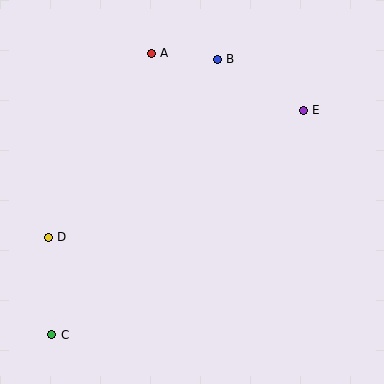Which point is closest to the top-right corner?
Point E is closest to the top-right corner.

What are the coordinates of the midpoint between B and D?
The midpoint between B and D is at (133, 148).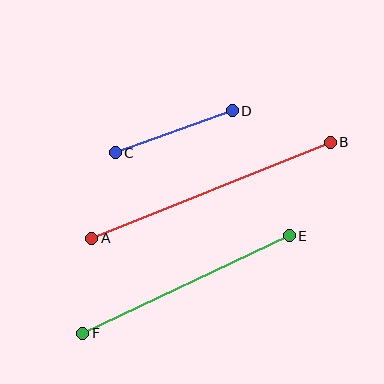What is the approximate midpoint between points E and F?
The midpoint is at approximately (186, 285) pixels.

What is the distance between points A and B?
The distance is approximately 257 pixels.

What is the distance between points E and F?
The distance is approximately 228 pixels.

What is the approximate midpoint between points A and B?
The midpoint is at approximately (211, 190) pixels.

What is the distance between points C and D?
The distance is approximately 124 pixels.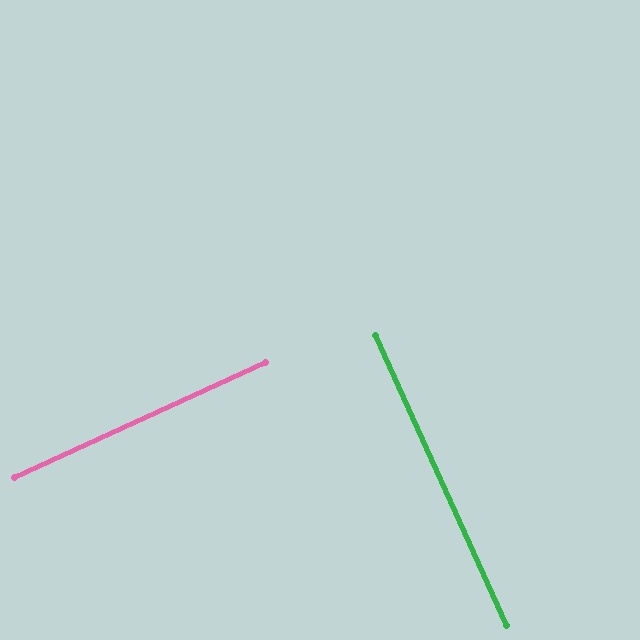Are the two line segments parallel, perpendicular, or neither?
Perpendicular — they meet at approximately 90°.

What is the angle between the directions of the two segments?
Approximately 90 degrees.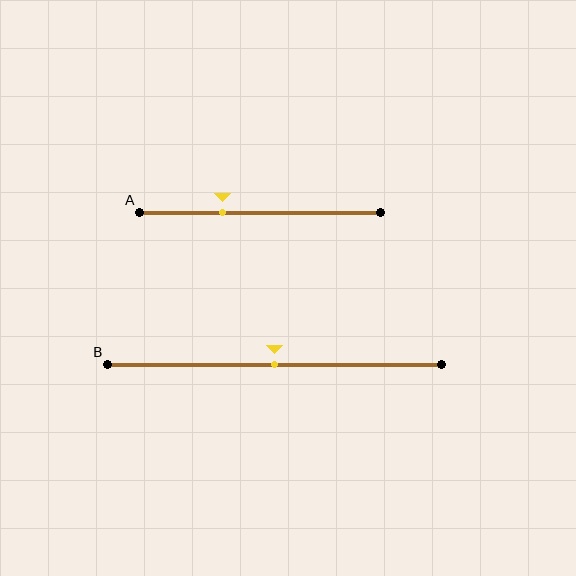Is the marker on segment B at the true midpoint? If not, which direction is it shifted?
Yes, the marker on segment B is at the true midpoint.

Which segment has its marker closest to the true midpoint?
Segment B has its marker closest to the true midpoint.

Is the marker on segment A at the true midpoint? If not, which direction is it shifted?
No, the marker on segment A is shifted to the left by about 16% of the segment length.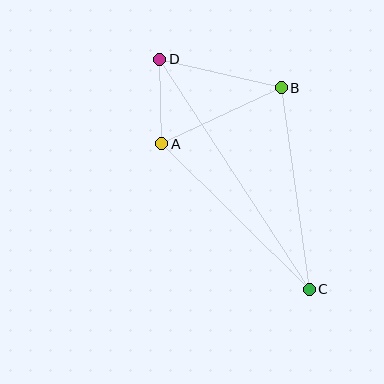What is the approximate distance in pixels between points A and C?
The distance between A and C is approximately 207 pixels.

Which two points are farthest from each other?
Points C and D are farthest from each other.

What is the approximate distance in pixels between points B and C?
The distance between B and C is approximately 203 pixels.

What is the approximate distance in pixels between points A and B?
The distance between A and B is approximately 132 pixels.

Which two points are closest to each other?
Points A and D are closest to each other.